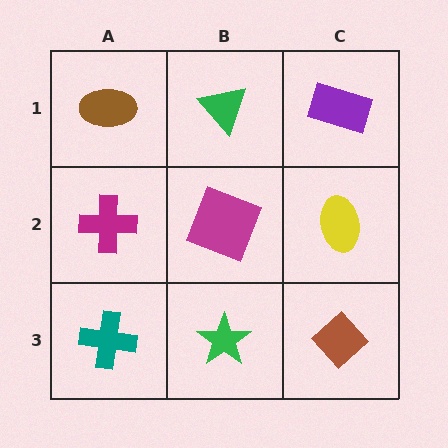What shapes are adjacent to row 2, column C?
A purple rectangle (row 1, column C), a brown diamond (row 3, column C), a magenta square (row 2, column B).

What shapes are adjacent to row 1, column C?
A yellow ellipse (row 2, column C), a green triangle (row 1, column B).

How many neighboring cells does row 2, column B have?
4.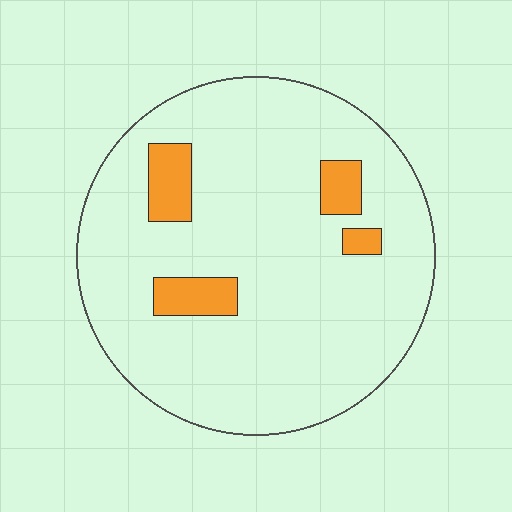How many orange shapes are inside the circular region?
4.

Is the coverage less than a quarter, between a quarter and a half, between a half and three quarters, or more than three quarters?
Less than a quarter.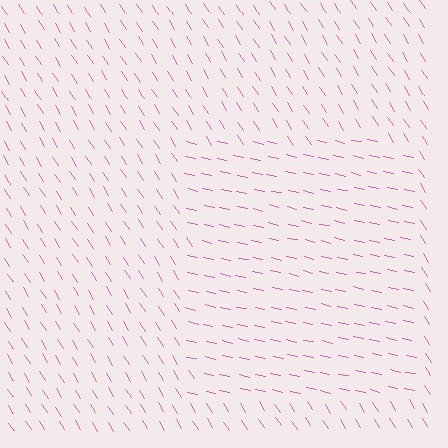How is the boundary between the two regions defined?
The boundary is defined purely by a change in line orientation (approximately 45 degrees difference). All lines are the same color and thickness.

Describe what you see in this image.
The image is filled with small pink line segments. A rectangle region in the image has lines oriented differently from the surrounding lines, creating a visible texture boundary.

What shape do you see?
I see a rectangle.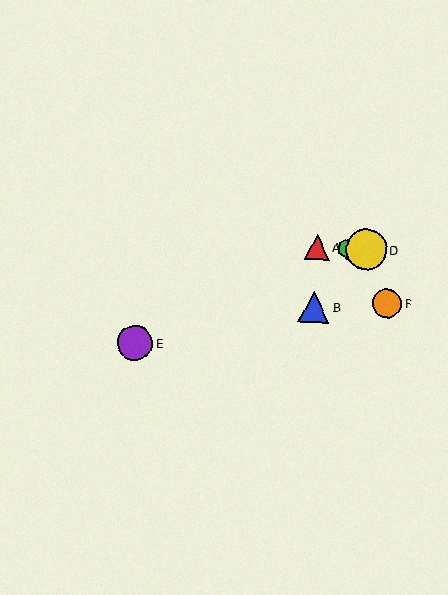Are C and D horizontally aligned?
Yes, both are at y≈249.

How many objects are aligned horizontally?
3 objects (A, C, D) are aligned horizontally.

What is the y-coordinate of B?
Object B is at y≈307.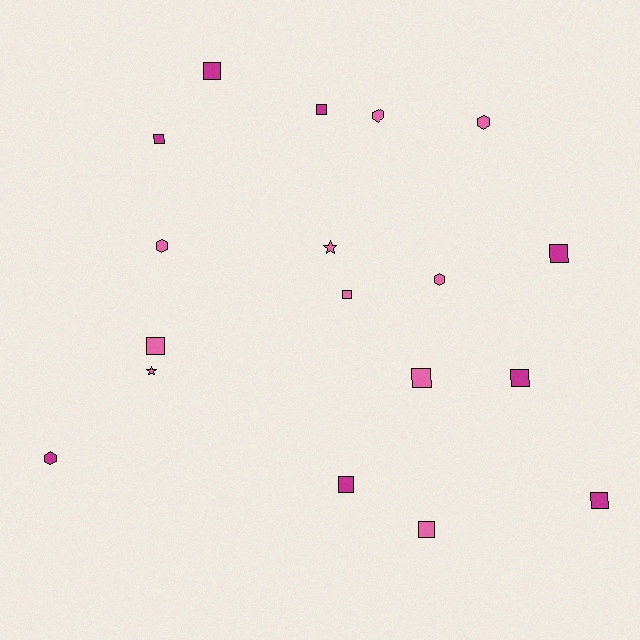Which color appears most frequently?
Pink, with 10 objects.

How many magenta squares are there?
There are 7 magenta squares.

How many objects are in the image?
There are 18 objects.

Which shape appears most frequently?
Square, with 11 objects.